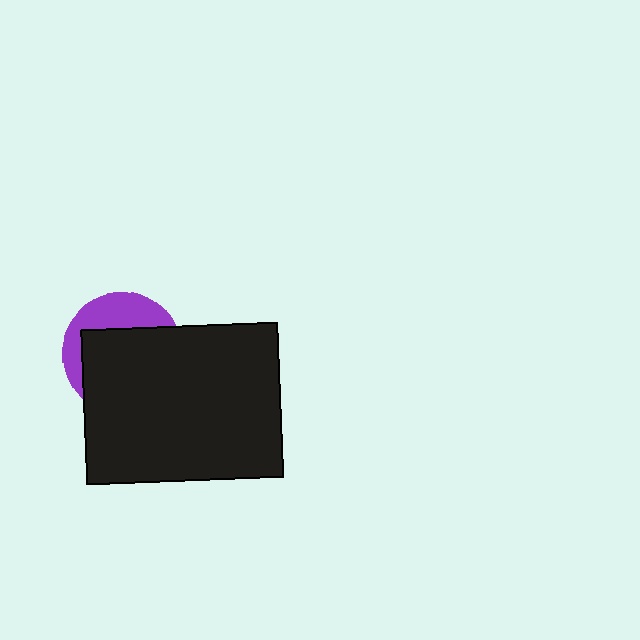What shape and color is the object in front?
The object in front is a black rectangle.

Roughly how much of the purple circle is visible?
A small part of it is visible (roughly 33%).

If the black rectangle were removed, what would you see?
You would see the complete purple circle.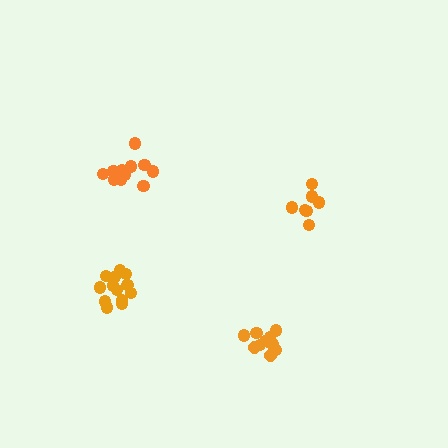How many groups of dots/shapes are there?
There are 4 groups.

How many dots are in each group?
Group 1: 12 dots, Group 2: 11 dots, Group 3: 13 dots, Group 4: 7 dots (43 total).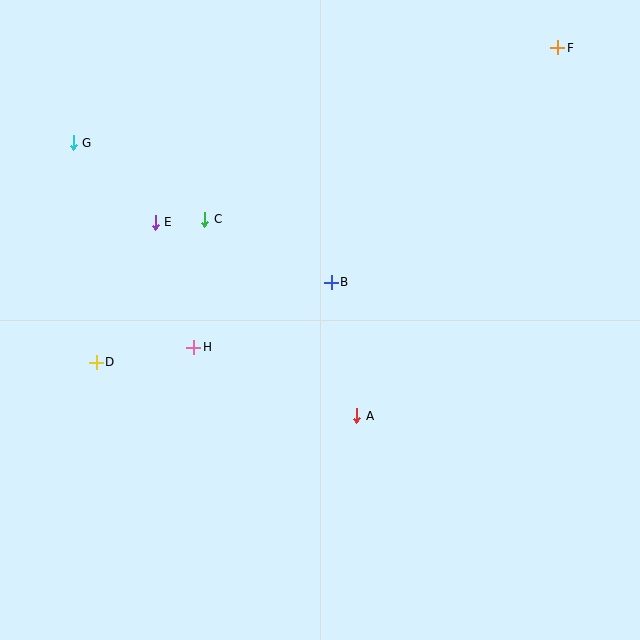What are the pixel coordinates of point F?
Point F is at (558, 48).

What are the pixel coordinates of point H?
Point H is at (194, 347).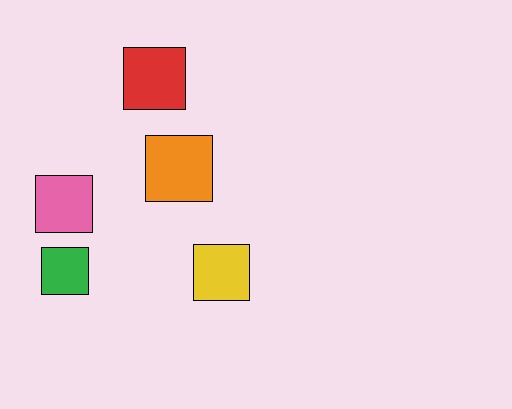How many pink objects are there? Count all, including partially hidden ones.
There is 1 pink object.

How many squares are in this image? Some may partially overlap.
There are 5 squares.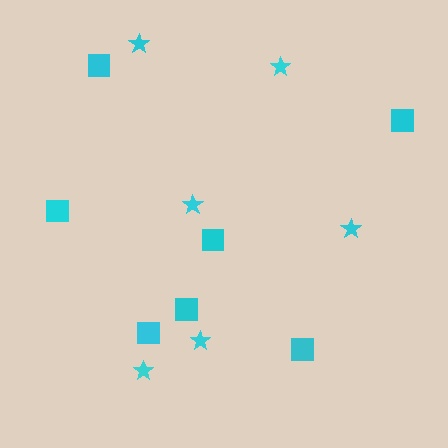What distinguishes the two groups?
There are 2 groups: one group of stars (6) and one group of squares (7).